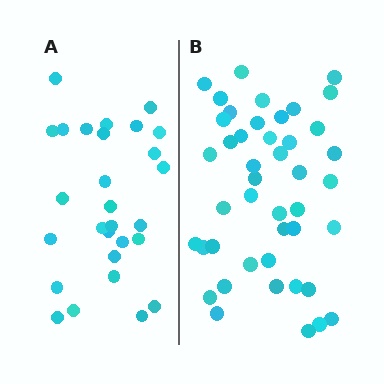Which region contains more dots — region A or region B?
Region B (the right region) has more dots.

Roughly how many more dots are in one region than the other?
Region B has approximately 15 more dots than region A.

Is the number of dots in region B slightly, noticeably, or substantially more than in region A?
Region B has substantially more. The ratio is roughly 1.6 to 1.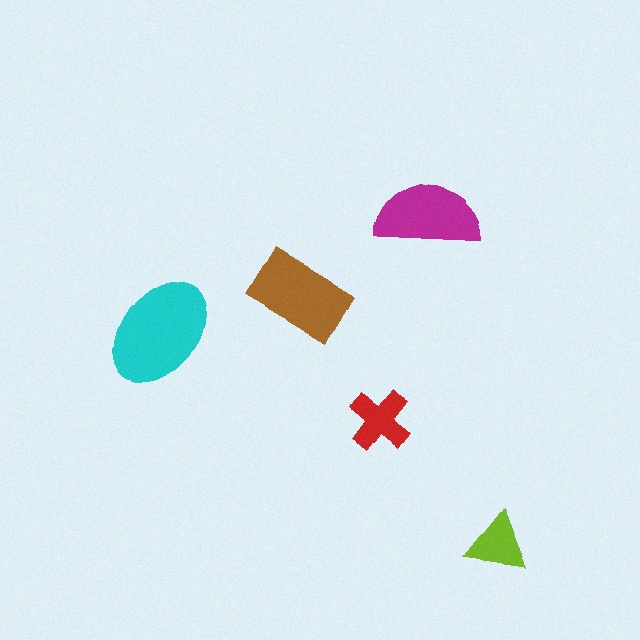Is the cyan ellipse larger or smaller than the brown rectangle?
Larger.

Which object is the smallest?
The lime triangle.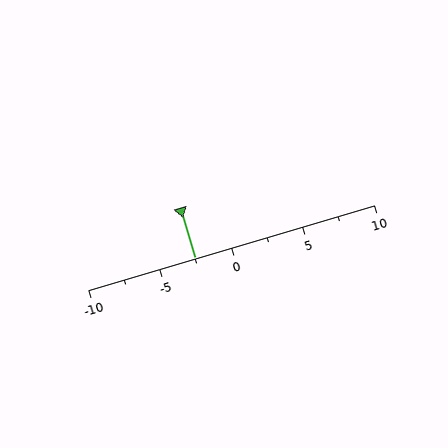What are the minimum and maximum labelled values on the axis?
The axis runs from -10 to 10.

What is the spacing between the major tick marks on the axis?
The major ticks are spaced 5 apart.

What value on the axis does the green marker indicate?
The marker indicates approximately -2.5.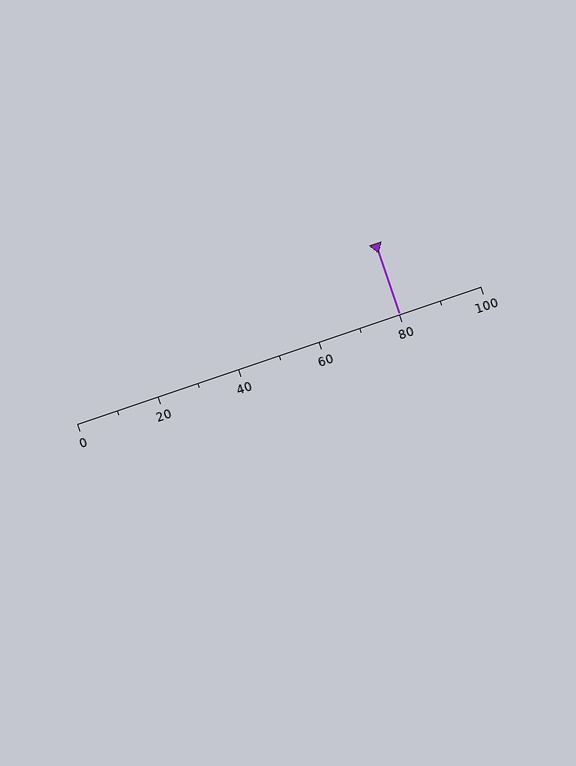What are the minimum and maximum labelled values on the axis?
The axis runs from 0 to 100.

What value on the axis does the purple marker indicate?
The marker indicates approximately 80.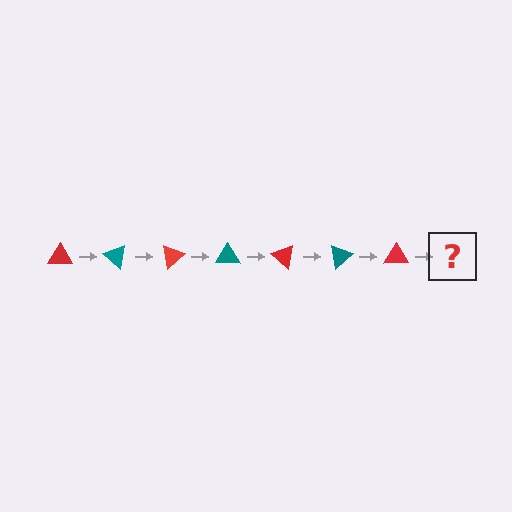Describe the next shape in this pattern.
It should be a teal triangle, rotated 280 degrees from the start.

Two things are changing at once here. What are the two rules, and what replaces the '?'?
The two rules are that it rotates 40 degrees each step and the color cycles through red and teal. The '?' should be a teal triangle, rotated 280 degrees from the start.